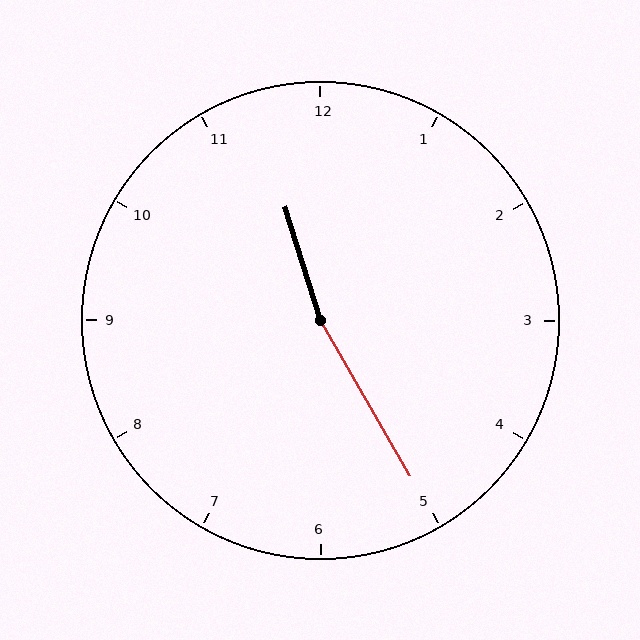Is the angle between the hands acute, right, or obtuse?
It is obtuse.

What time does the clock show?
11:25.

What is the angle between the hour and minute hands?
Approximately 168 degrees.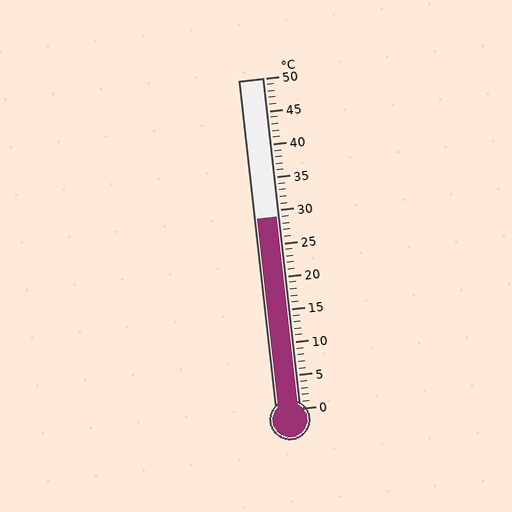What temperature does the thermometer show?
The thermometer shows approximately 29°C.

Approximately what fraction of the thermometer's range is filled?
The thermometer is filled to approximately 60% of its range.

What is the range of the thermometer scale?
The thermometer scale ranges from 0°C to 50°C.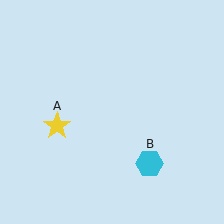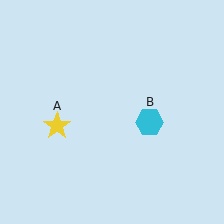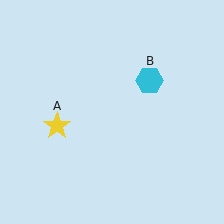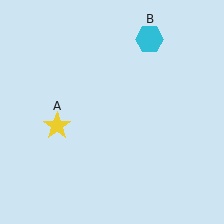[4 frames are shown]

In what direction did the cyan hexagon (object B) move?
The cyan hexagon (object B) moved up.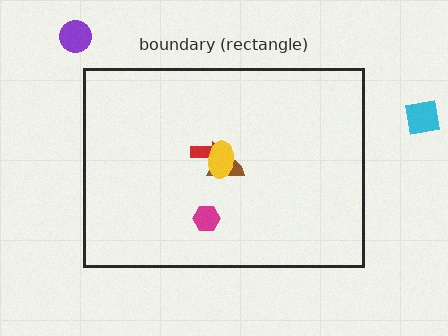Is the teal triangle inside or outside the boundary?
Inside.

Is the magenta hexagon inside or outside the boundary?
Inside.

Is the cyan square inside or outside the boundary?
Outside.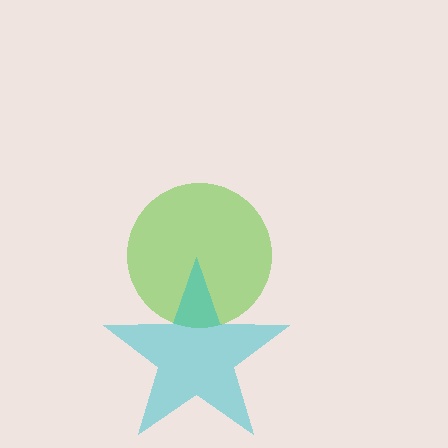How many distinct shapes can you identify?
There are 2 distinct shapes: a lime circle, a cyan star.